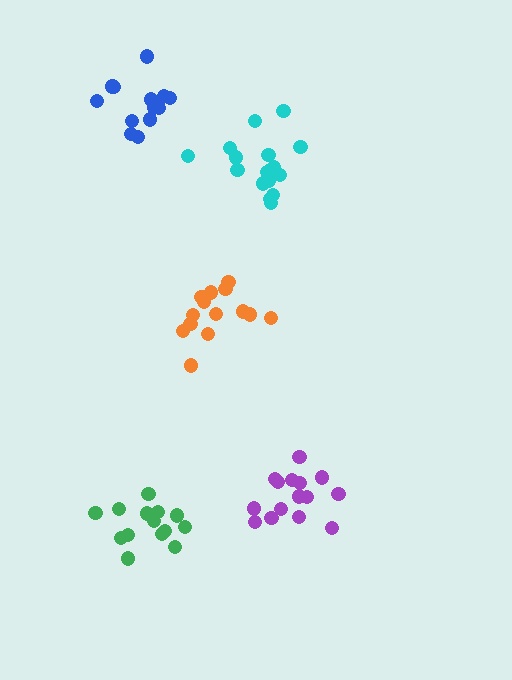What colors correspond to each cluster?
The clusters are colored: blue, purple, orange, green, cyan.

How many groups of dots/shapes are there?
There are 5 groups.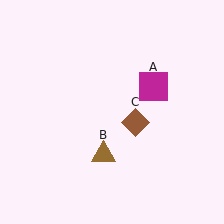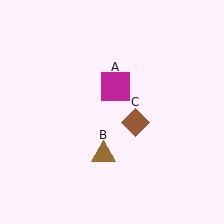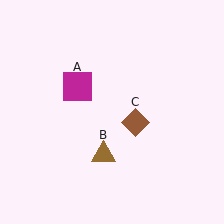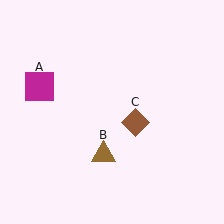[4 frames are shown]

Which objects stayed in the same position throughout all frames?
Brown triangle (object B) and brown diamond (object C) remained stationary.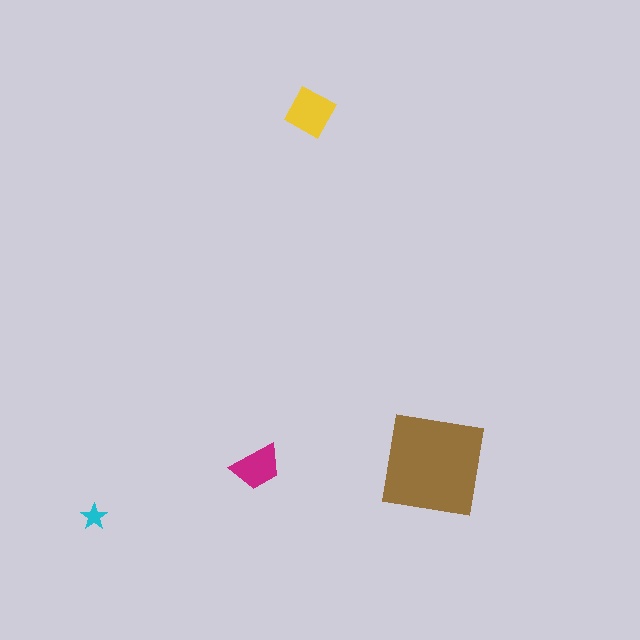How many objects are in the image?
There are 4 objects in the image.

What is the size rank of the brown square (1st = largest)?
1st.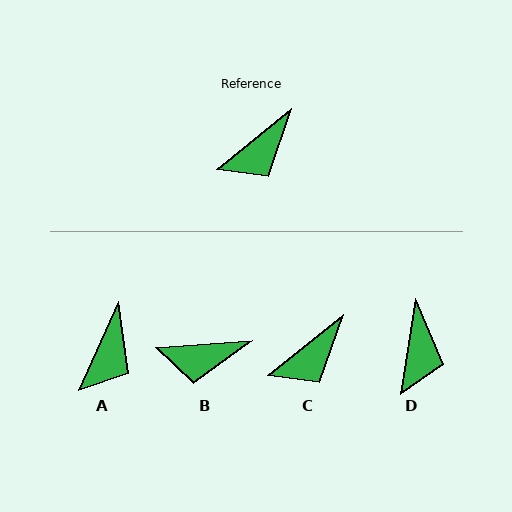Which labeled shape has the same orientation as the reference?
C.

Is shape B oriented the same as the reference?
No, it is off by about 35 degrees.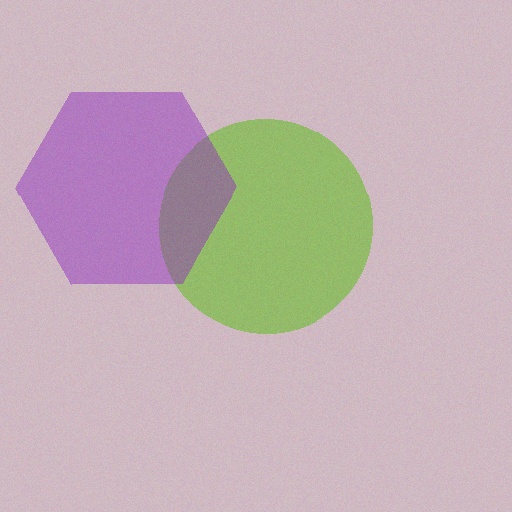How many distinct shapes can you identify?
There are 2 distinct shapes: a lime circle, a purple hexagon.